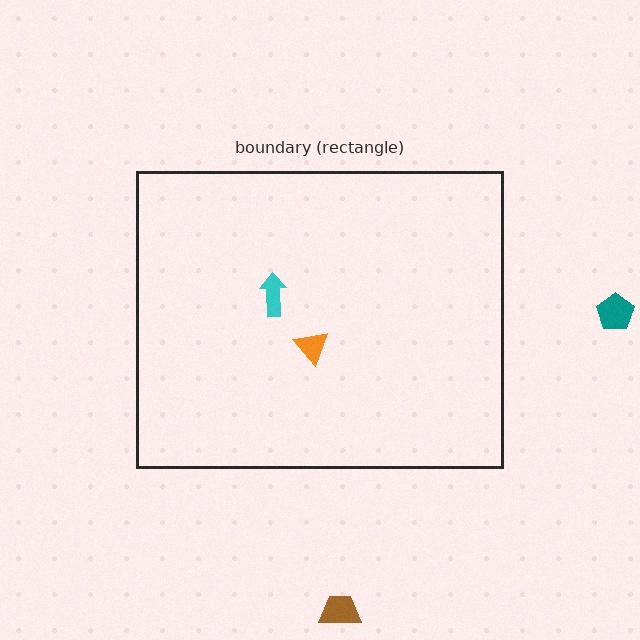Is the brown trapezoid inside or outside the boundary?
Outside.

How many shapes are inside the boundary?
2 inside, 2 outside.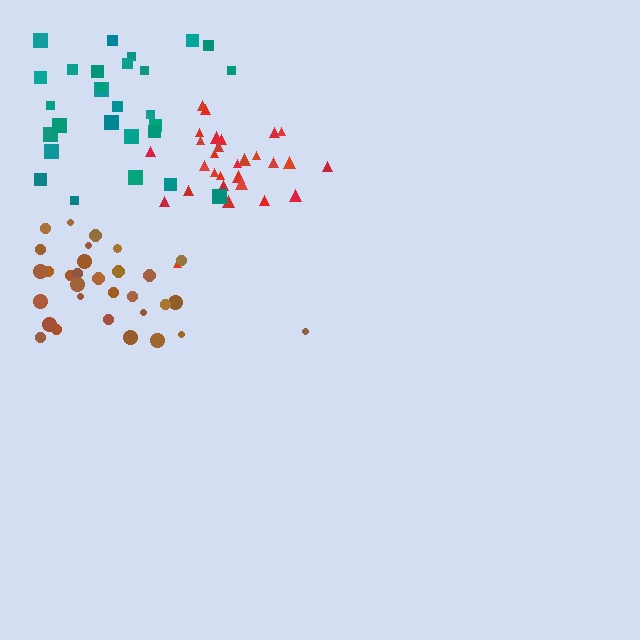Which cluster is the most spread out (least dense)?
Teal.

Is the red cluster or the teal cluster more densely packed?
Red.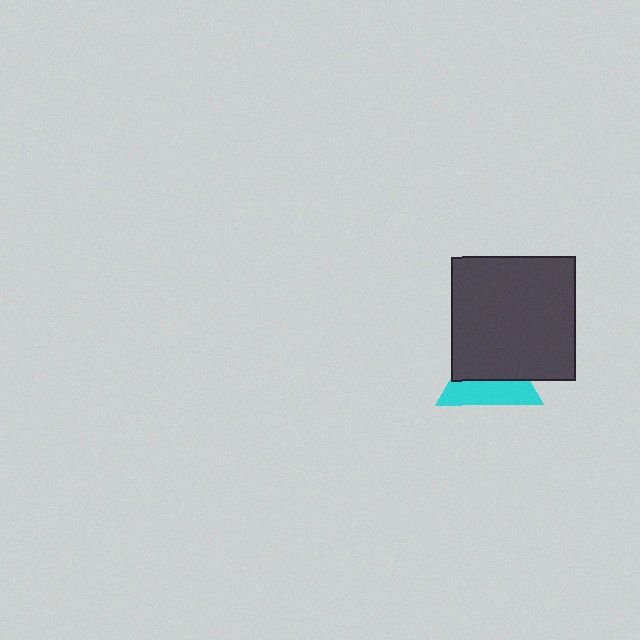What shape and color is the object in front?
The object in front is a dark gray square.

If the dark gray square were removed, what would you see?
You would see the complete cyan triangle.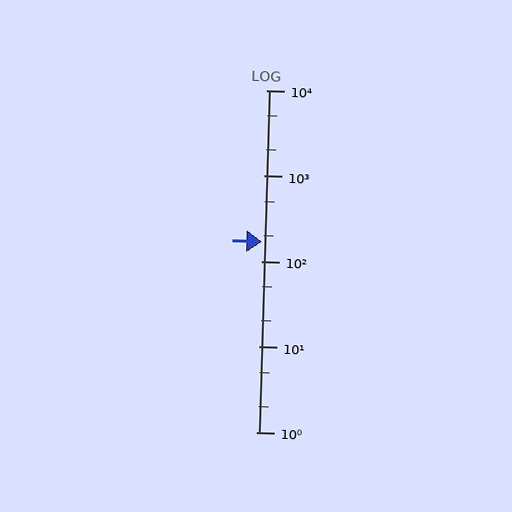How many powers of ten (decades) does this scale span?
The scale spans 4 decades, from 1 to 10000.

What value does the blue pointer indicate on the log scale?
The pointer indicates approximately 170.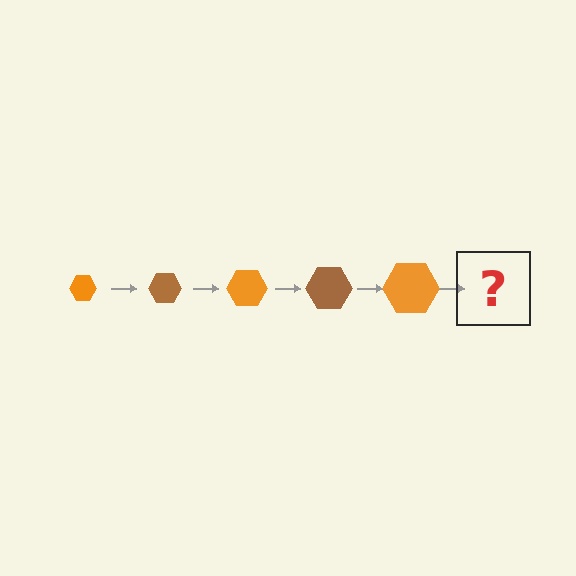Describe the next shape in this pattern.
It should be a brown hexagon, larger than the previous one.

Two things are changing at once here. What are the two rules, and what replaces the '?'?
The two rules are that the hexagon grows larger each step and the color cycles through orange and brown. The '?' should be a brown hexagon, larger than the previous one.